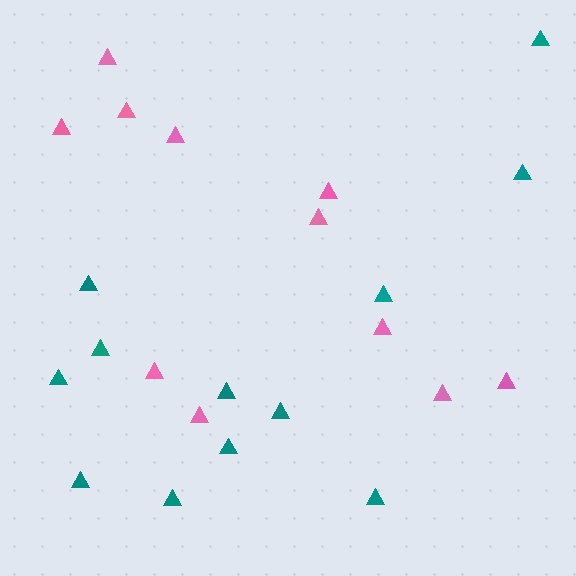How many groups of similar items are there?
There are 2 groups: one group of teal triangles (12) and one group of pink triangles (11).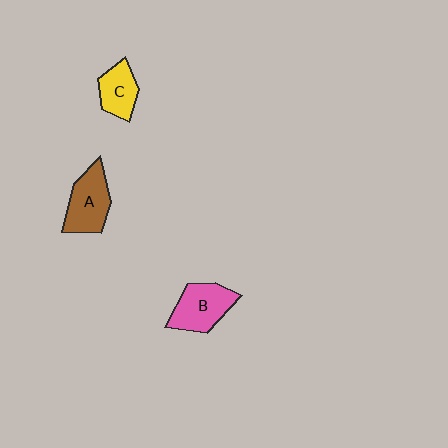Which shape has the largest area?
Shape A (brown).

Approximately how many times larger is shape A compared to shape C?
Approximately 1.4 times.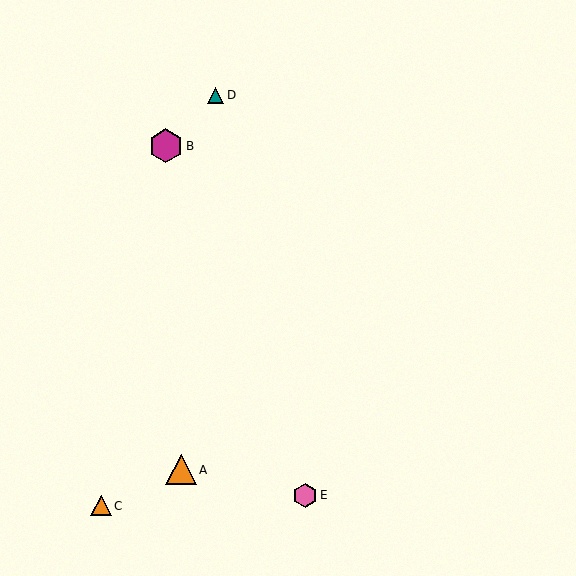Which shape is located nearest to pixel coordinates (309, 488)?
The pink hexagon (labeled E) at (305, 495) is nearest to that location.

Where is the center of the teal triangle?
The center of the teal triangle is at (216, 95).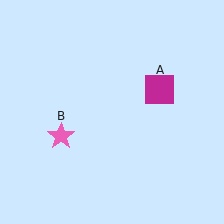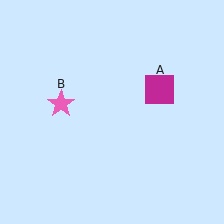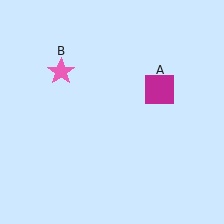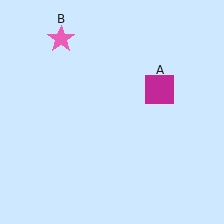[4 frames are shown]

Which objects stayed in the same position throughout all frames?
Magenta square (object A) remained stationary.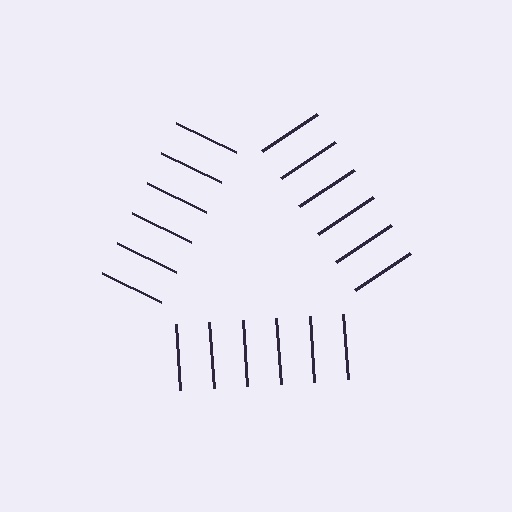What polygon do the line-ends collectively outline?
An illusory triangle — the line segments terminate on its edges but no continuous stroke is drawn.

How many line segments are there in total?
18 — 6 along each of the 3 edges.